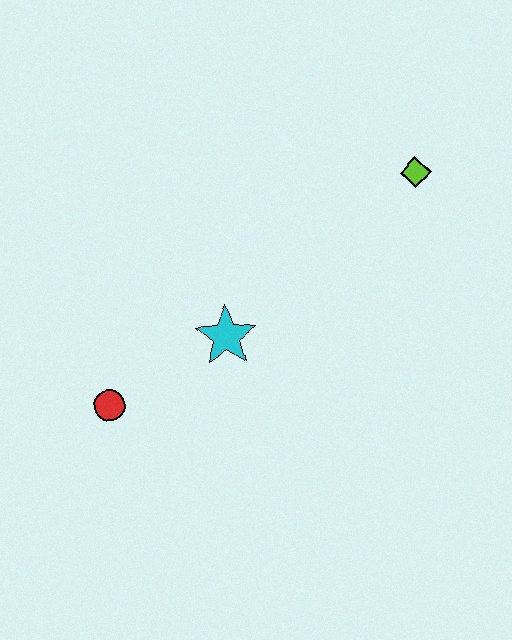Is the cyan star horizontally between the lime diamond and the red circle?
Yes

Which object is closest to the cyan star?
The red circle is closest to the cyan star.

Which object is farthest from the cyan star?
The lime diamond is farthest from the cyan star.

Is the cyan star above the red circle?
Yes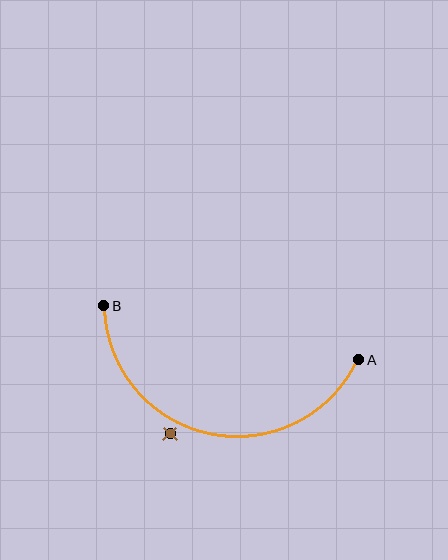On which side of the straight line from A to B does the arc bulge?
The arc bulges below the straight line connecting A and B.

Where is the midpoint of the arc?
The arc midpoint is the point on the curve farthest from the straight line joining A and B. It sits below that line.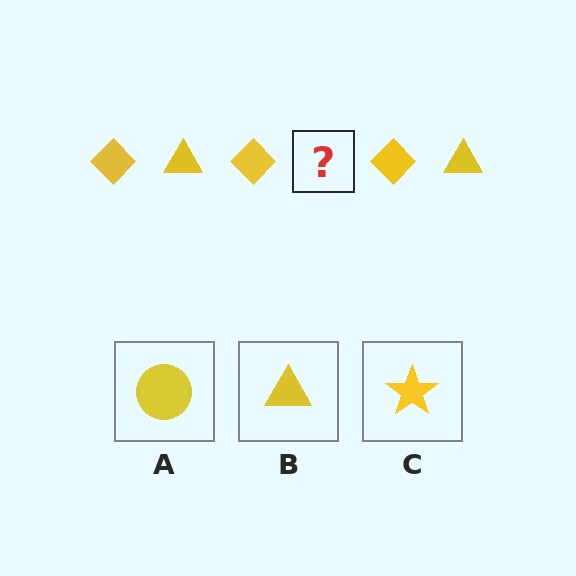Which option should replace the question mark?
Option B.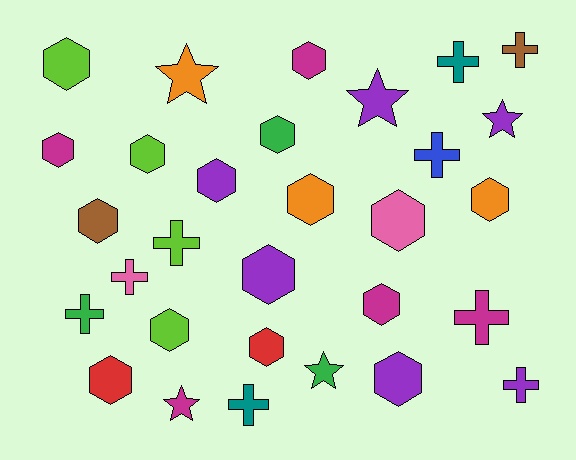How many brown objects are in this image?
There are 2 brown objects.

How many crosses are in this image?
There are 9 crosses.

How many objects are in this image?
There are 30 objects.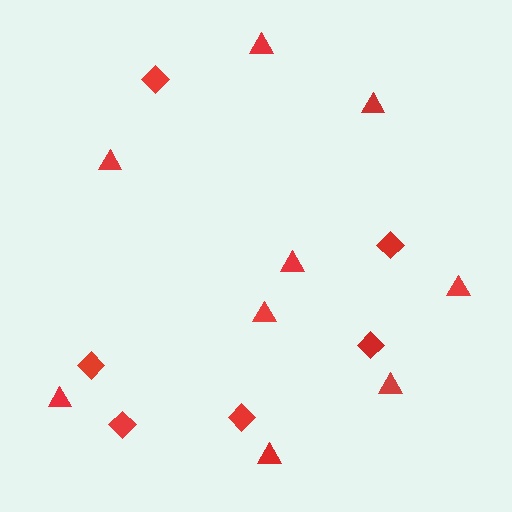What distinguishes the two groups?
There are 2 groups: one group of diamonds (6) and one group of triangles (9).